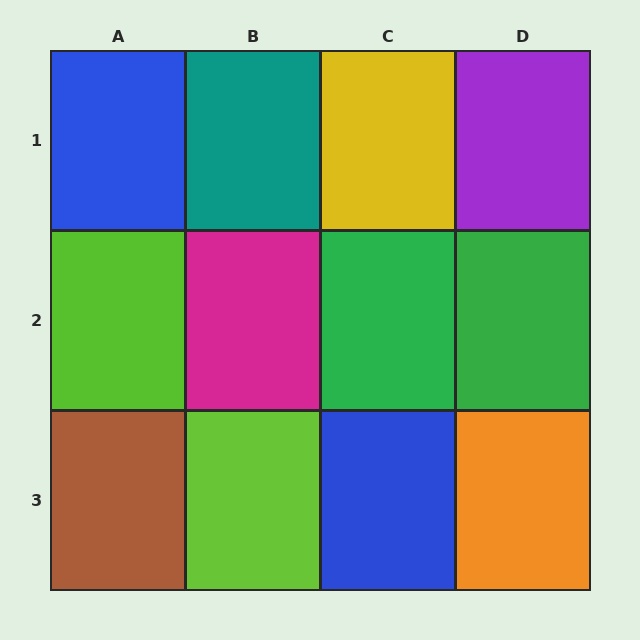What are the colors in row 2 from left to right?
Lime, magenta, green, green.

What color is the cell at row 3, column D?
Orange.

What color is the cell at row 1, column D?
Purple.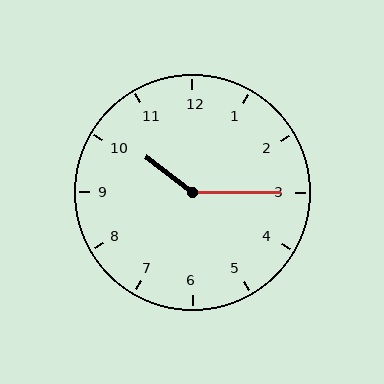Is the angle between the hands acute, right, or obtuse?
It is obtuse.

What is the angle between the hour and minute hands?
Approximately 142 degrees.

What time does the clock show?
10:15.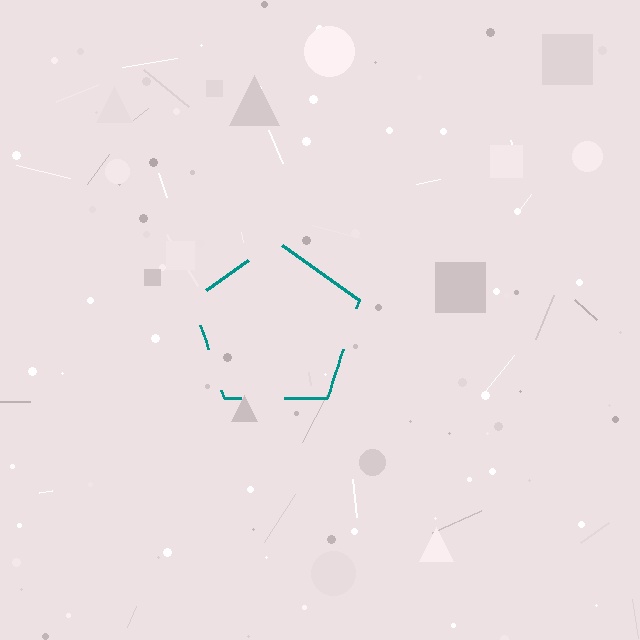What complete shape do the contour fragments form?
The contour fragments form a pentagon.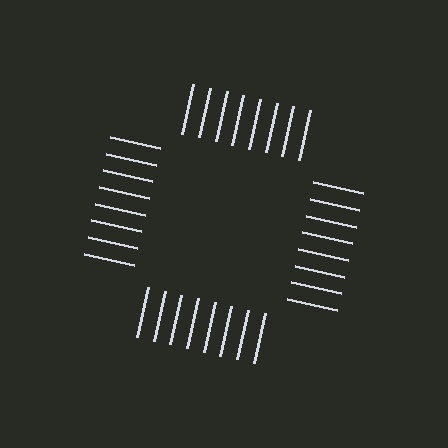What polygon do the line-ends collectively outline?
An illusory square — the line segments terminate on its edges but no continuous stroke is drawn.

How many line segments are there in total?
32 — 8 along each of the 4 edges.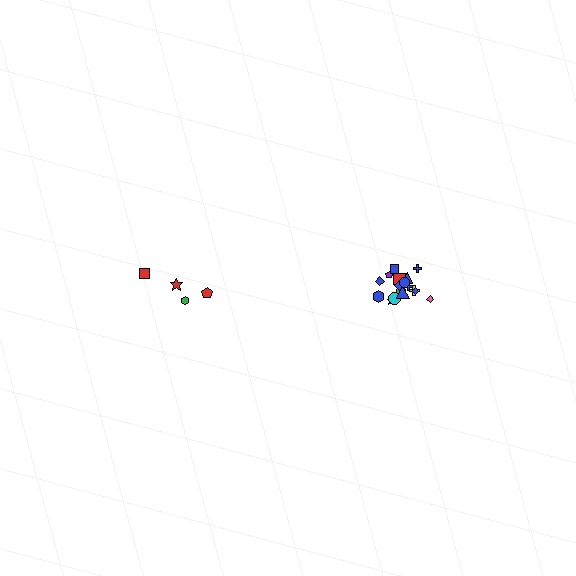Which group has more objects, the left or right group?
The right group.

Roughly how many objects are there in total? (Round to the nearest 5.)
Roughly 20 objects in total.